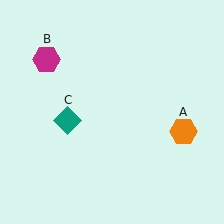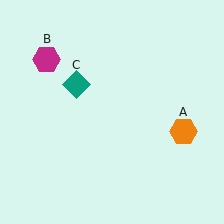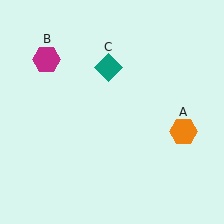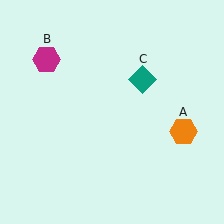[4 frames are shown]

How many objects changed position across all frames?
1 object changed position: teal diamond (object C).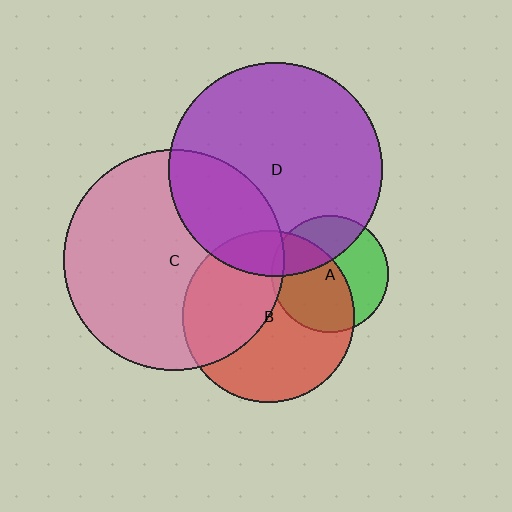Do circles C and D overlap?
Yes.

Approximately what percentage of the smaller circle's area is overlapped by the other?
Approximately 25%.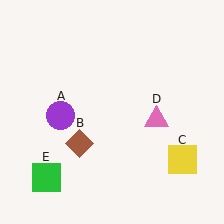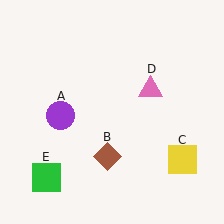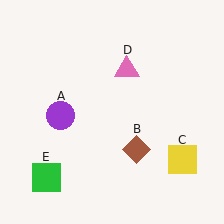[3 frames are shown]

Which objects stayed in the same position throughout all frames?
Purple circle (object A) and yellow square (object C) and green square (object E) remained stationary.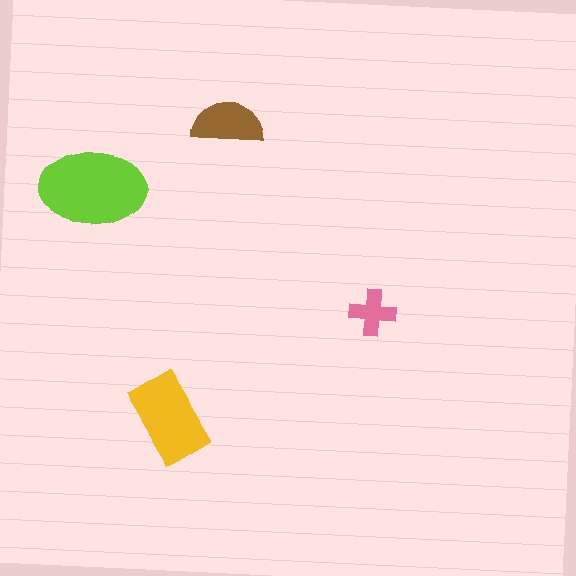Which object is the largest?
The lime ellipse.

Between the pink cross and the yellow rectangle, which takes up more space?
The yellow rectangle.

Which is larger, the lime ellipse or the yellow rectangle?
The lime ellipse.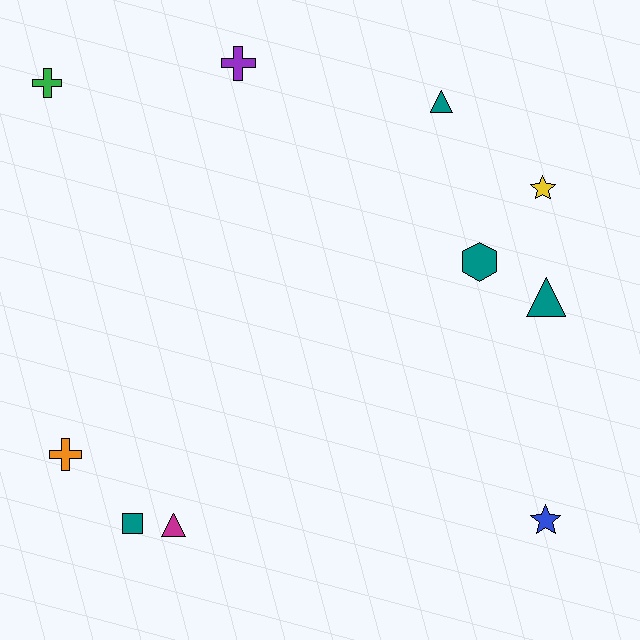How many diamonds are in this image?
There are no diamonds.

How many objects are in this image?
There are 10 objects.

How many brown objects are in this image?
There are no brown objects.